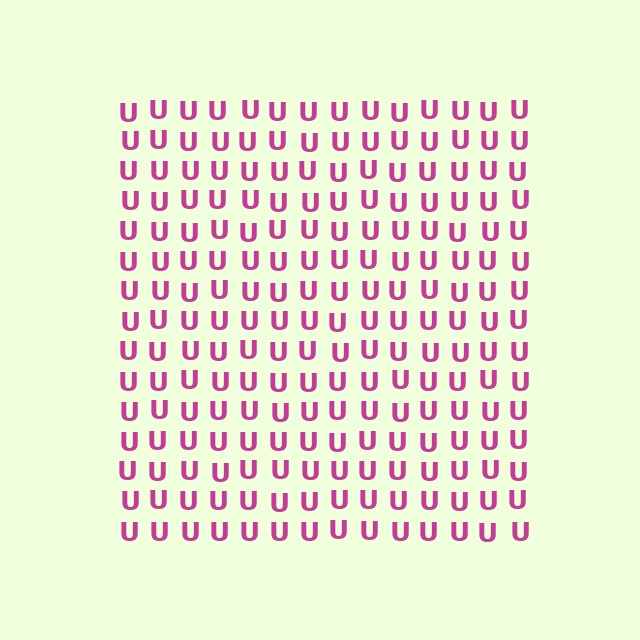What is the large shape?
The large shape is a square.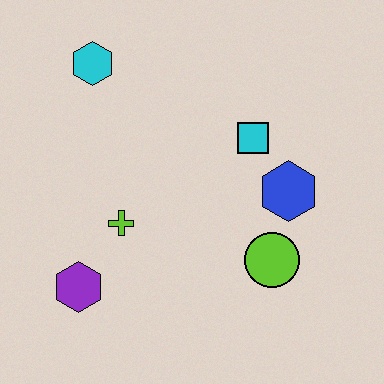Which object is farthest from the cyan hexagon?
The lime circle is farthest from the cyan hexagon.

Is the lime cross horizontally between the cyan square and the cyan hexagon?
Yes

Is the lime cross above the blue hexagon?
No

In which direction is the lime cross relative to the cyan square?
The lime cross is to the left of the cyan square.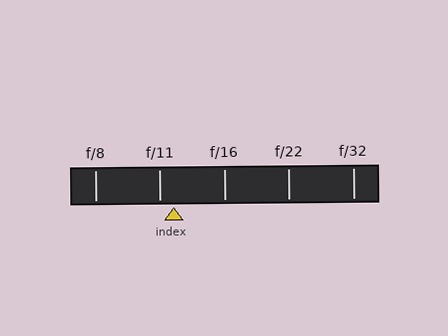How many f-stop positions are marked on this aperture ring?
There are 5 f-stop positions marked.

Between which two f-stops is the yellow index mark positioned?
The index mark is between f/11 and f/16.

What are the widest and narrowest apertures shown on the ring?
The widest aperture shown is f/8 and the narrowest is f/32.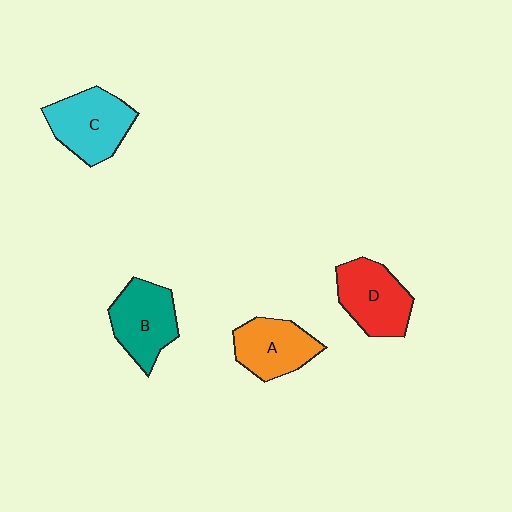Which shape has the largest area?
Shape C (cyan).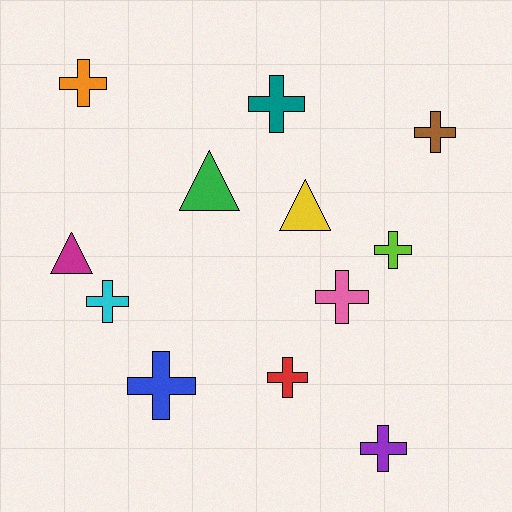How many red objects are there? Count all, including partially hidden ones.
There is 1 red object.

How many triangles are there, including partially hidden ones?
There are 3 triangles.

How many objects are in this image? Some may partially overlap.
There are 12 objects.